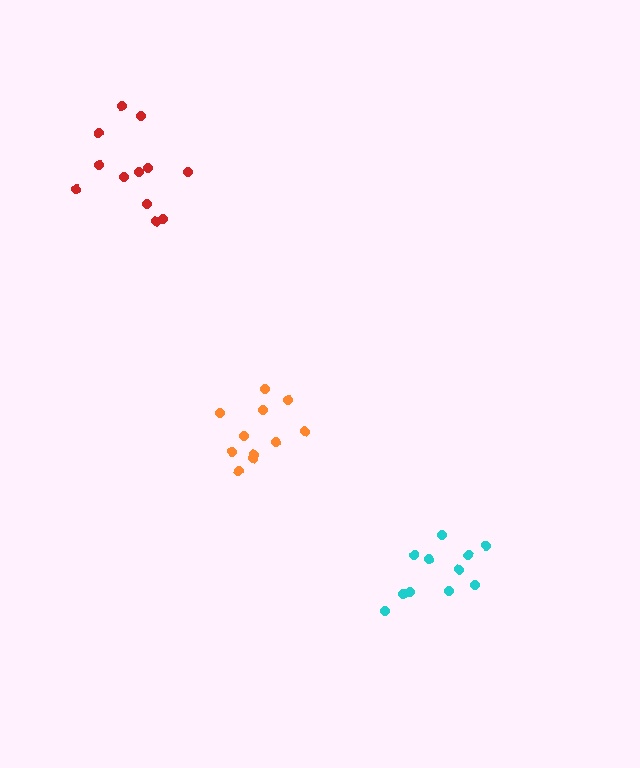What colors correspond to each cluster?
The clusters are colored: orange, red, cyan.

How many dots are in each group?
Group 1: 11 dots, Group 2: 12 dots, Group 3: 11 dots (34 total).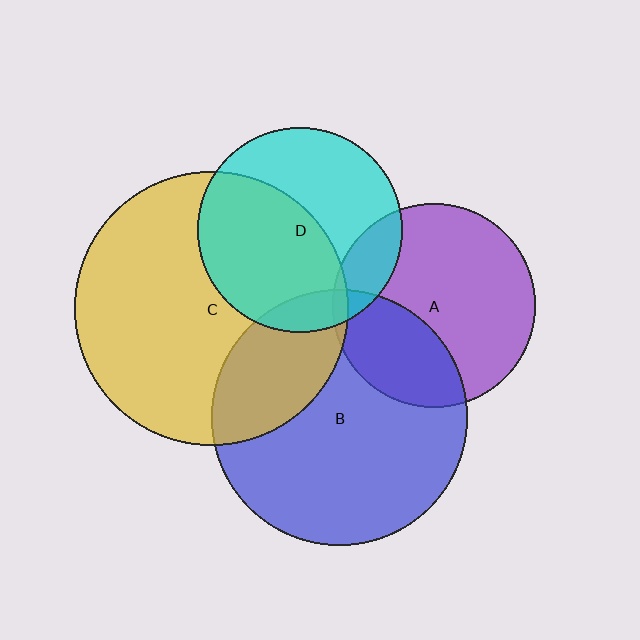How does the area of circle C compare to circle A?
Approximately 1.8 times.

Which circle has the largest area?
Circle C (yellow).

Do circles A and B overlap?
Yes.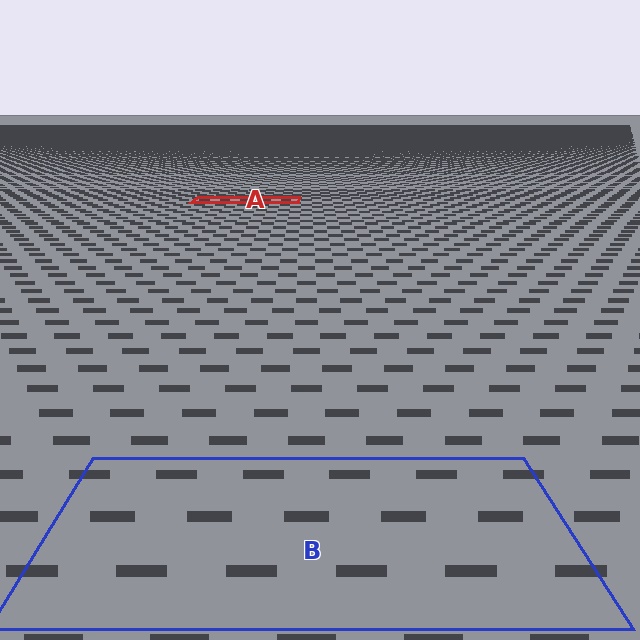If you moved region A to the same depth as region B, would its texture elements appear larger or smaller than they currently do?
They would appear larger. At a closer depth, the same texture elements are projected at a bigger on-screen size.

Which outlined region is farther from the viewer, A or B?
Region A is farther from the viewer — the texture elements inside it appear smaller and more densely packed.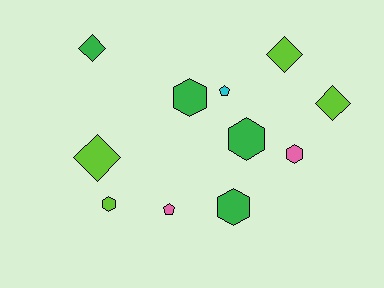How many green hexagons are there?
There are 3 green hexagons.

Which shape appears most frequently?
Hexagon, with 5 objects.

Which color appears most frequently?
Lime, with 4 objects.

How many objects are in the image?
There are 11 objects.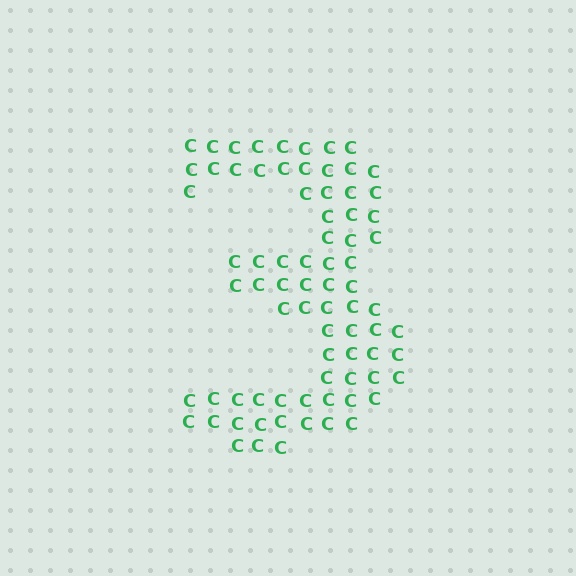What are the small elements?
The small elements are letter C's.